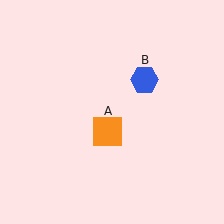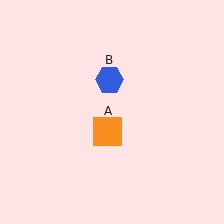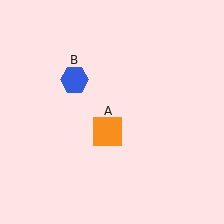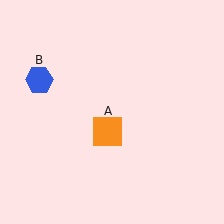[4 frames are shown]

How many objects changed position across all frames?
1 object changed position: blue hexagon (object B).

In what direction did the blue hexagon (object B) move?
The blue hexagon (object B) moved left.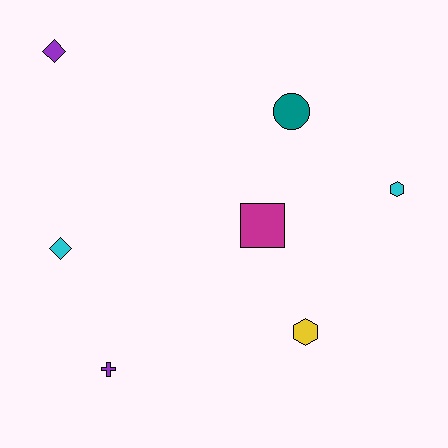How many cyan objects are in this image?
There are 2 cyan objects.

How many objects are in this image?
There are 7 objects.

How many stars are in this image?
There are no stars.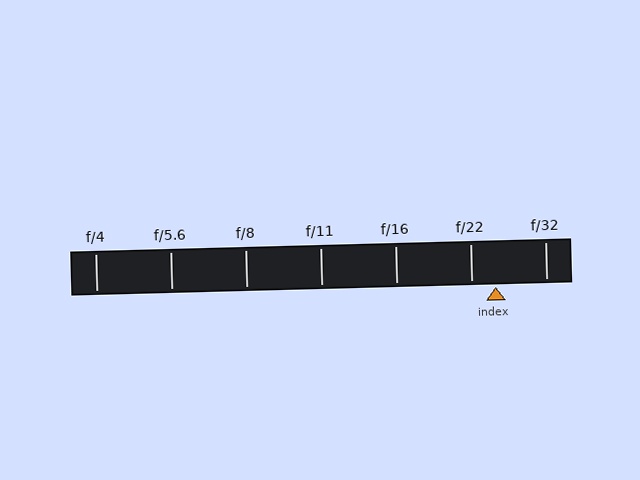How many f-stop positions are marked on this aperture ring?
There are 7 f-stop positions marked.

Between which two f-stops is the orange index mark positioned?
The index mark is between f/22 and f/32.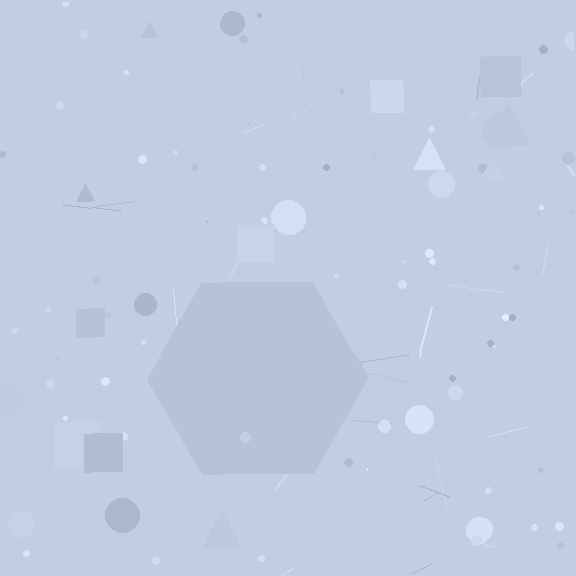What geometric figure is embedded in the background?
A hexagon is embedded in the background.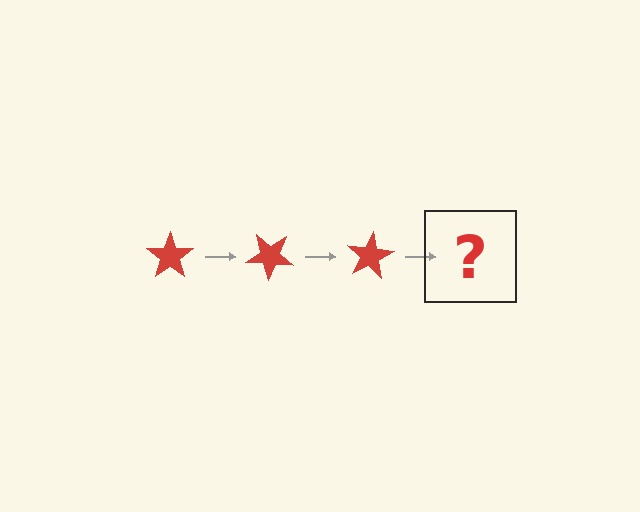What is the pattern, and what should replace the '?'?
The pattern is that the star rotates 40 degrees each step. The '?' should be a red star rotated 120 degrees.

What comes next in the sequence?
The next element should be a red star rotated 120 degrees.